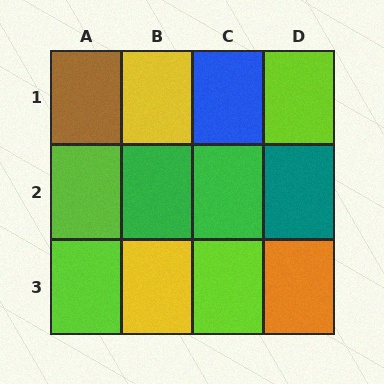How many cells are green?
2 cells are green.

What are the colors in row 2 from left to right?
Lime, green, green, teal.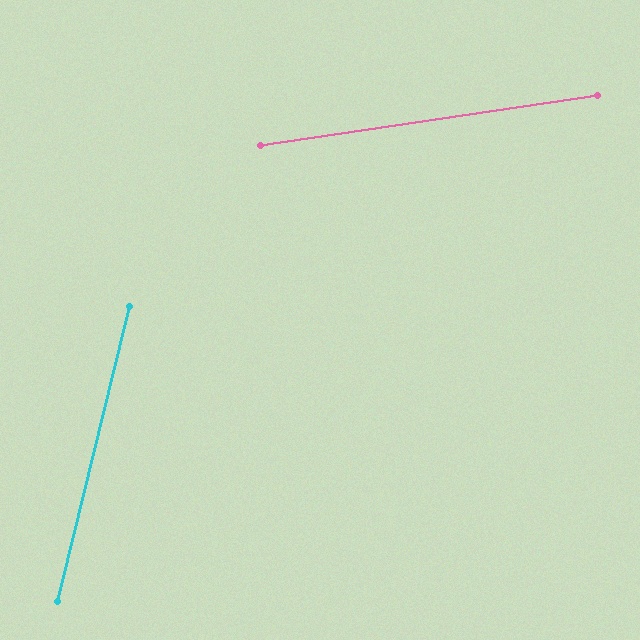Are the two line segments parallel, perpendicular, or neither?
Neither parallel nor perpendicular — they differ by about 68°.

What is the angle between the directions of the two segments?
Approximately 68 degrees.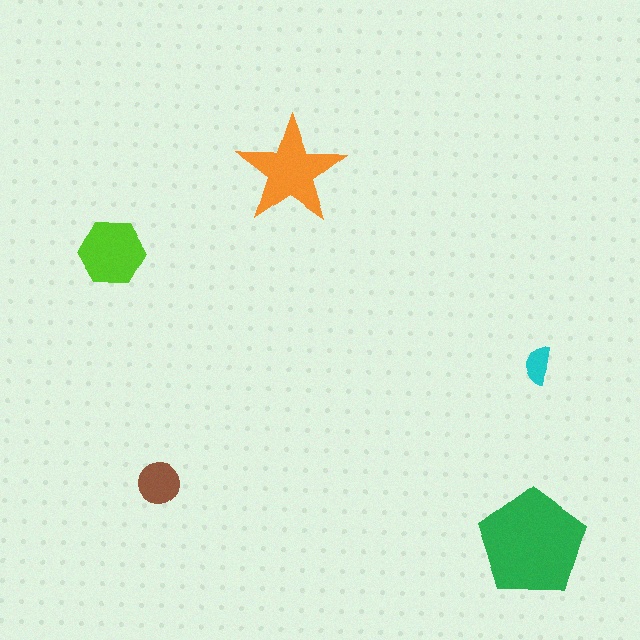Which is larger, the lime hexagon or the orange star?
The orange star.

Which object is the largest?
The green pentagon.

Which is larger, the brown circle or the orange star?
The orange star.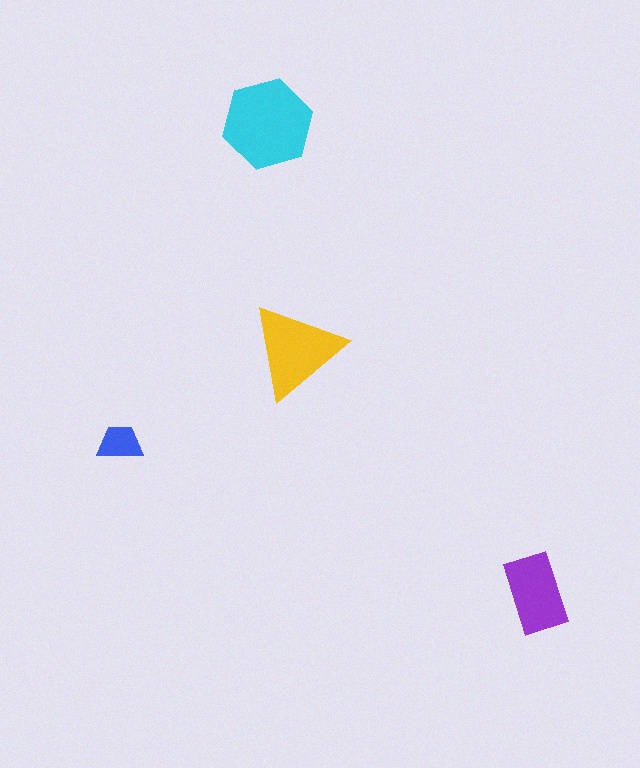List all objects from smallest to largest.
The blue trapezoid, the purple rectangle, the yellow triangle, the cyan hexagon.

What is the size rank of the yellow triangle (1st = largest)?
2nd.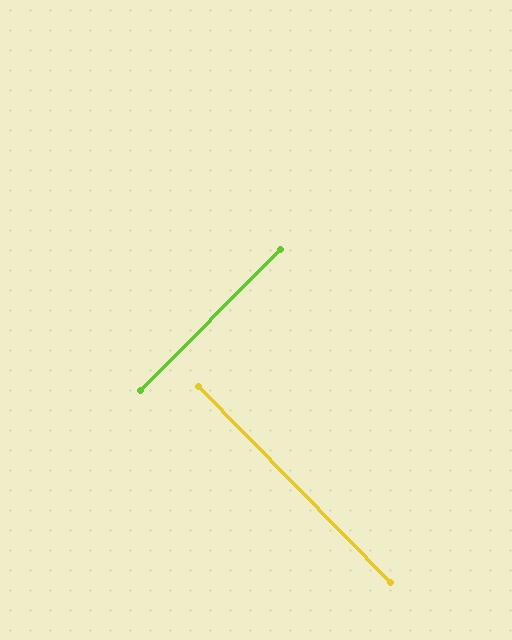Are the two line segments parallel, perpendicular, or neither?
Perpendicular — they meet at approximately 89°.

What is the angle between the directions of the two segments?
Approximately 89 degrees.